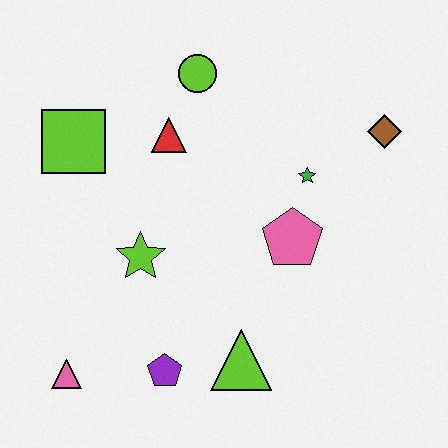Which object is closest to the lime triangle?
The purple pentagon is closest to the lime triangle.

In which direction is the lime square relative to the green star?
The lime square is to the left of the green star.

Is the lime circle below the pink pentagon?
No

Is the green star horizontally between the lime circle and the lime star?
No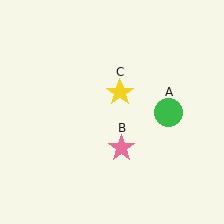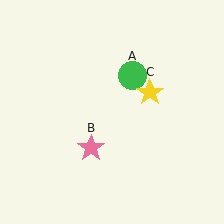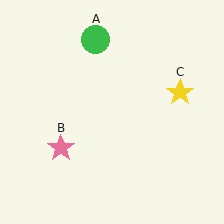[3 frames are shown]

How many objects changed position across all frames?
3 objects changed position: green circle (object A), pink star (object B), yellow star (object C).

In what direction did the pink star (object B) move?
The pink star (object B) moved left.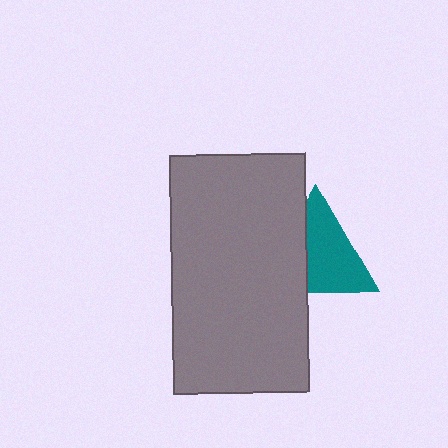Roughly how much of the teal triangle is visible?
About half of it is visible (roughly 63%).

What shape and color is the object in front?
The object in front is a gray rectangle.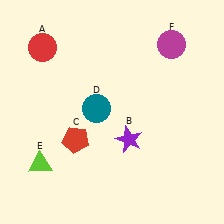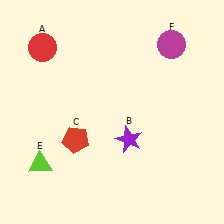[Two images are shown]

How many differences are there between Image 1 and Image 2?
There is 1 difference between the two images.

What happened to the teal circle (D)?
The teal circle (D) was removed in Image 2. It was in the top-left area of Image 1.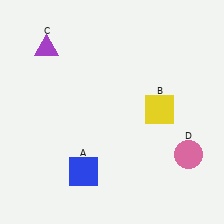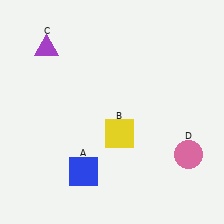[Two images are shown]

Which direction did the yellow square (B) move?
The yellow square (B) moved left.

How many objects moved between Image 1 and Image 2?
1 object moved between the two images.